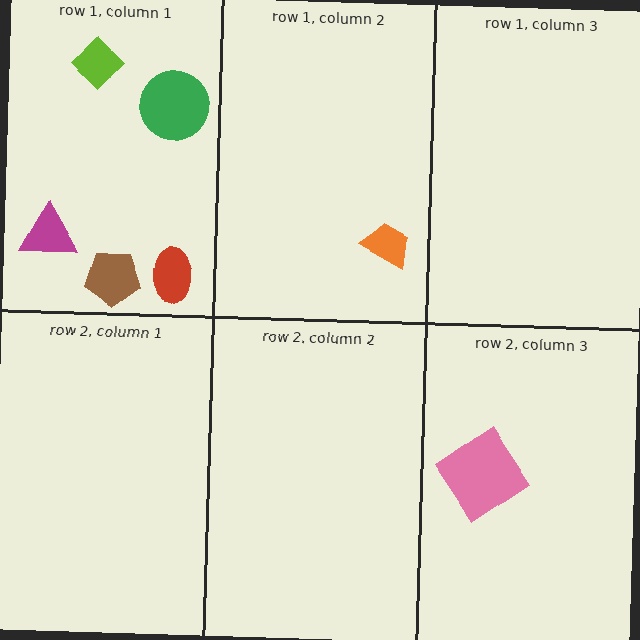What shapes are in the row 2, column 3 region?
The pink diamond.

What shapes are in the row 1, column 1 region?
The green circle, the lime diamond, the magenta triangle, the brown pentagon, the red ellipse.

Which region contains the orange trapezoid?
The row 1, column 2 region.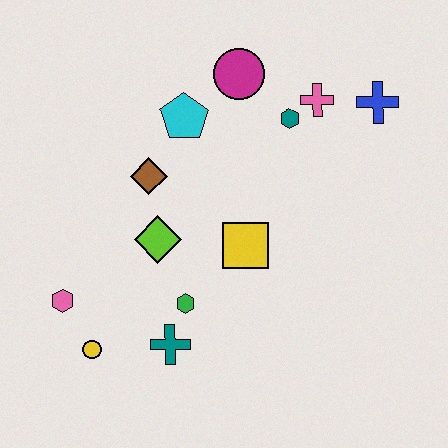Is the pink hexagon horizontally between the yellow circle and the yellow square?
No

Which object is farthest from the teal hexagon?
The yellow circle is farthest from the teal hexagon.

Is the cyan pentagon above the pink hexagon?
Yes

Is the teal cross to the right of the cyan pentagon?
No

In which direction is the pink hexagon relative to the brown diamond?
The pink hexagon is below the brown diamond.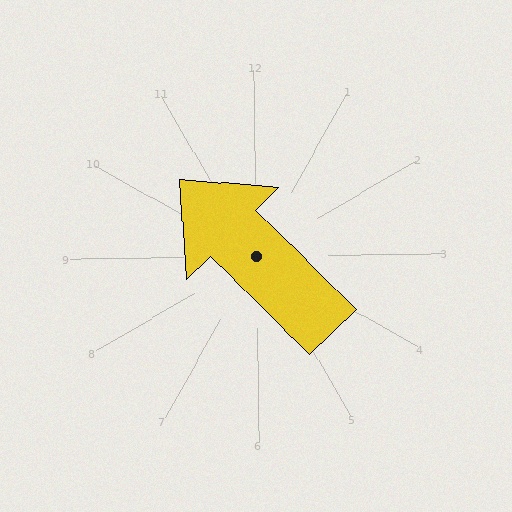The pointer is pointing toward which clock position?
Roughly 11 o'clock.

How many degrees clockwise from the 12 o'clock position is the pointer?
Approximately 315 degrees.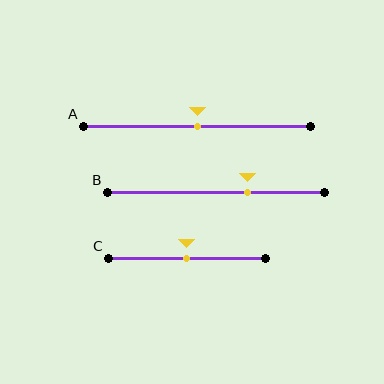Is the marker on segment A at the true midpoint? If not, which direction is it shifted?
Yes, the marker on segment A is at the true midpoint.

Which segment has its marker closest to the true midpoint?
Segment A has its marker closest to the true midpoint.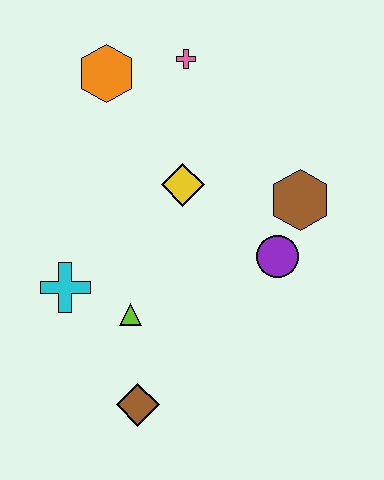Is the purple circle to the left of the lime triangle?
No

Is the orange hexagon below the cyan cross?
No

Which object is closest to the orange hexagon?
The pink cross is closest to the orange hexagon.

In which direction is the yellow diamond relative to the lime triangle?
The yellow diamond is above the lime triangle.